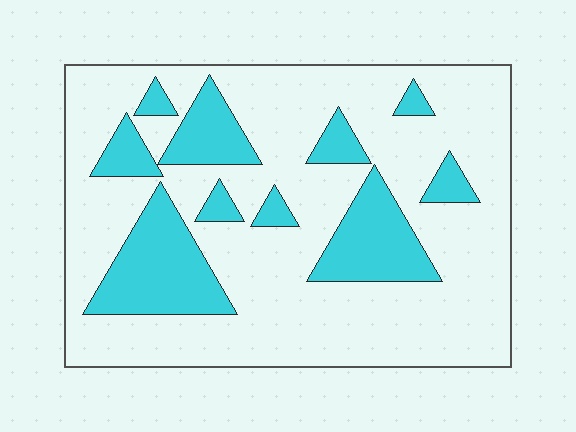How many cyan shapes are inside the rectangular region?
10.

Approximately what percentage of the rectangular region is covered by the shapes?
Approximately 25%.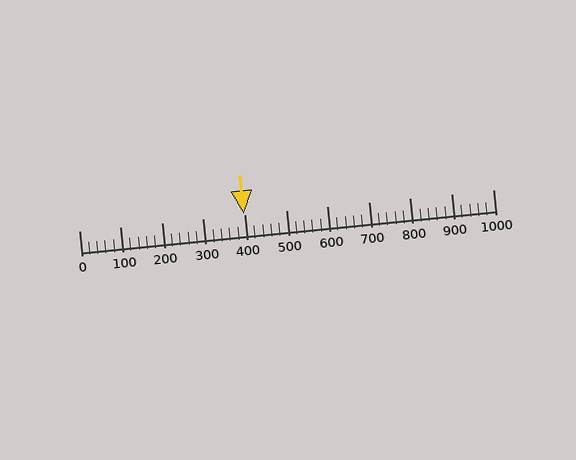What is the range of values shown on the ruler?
The ruler shows values from 0 to 1000.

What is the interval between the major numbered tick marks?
The major tick marks are spaced 100 units apart.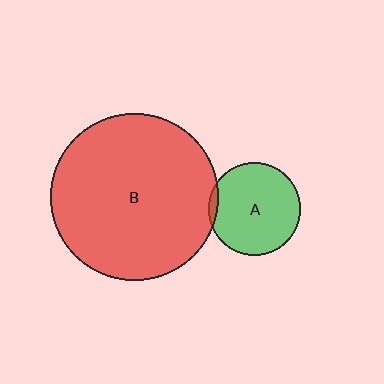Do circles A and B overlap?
Yes.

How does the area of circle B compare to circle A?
Approximately 3.3 times.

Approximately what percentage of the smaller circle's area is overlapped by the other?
Approximately 5%.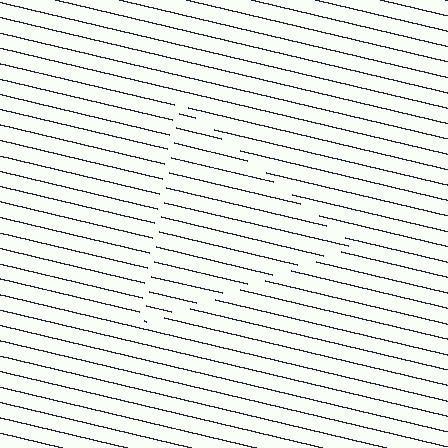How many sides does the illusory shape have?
3 sides — the line-ends trace a triangle.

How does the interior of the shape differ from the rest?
The interior of the shape contains the same grating, shifted by half a period — the contour is defined by the phase discontinuity where line-ends from the inner and outer gratings abut.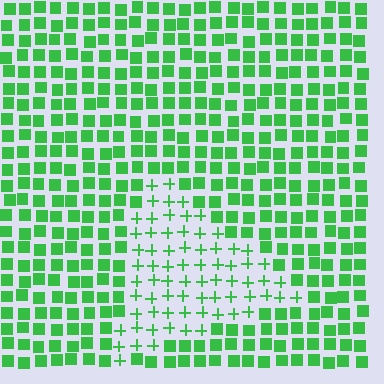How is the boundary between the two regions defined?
The boundary is defined by a change in element shape: plus signs inside vs. squares outside. All elements share the same color and spacing.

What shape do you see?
I see a triangle.